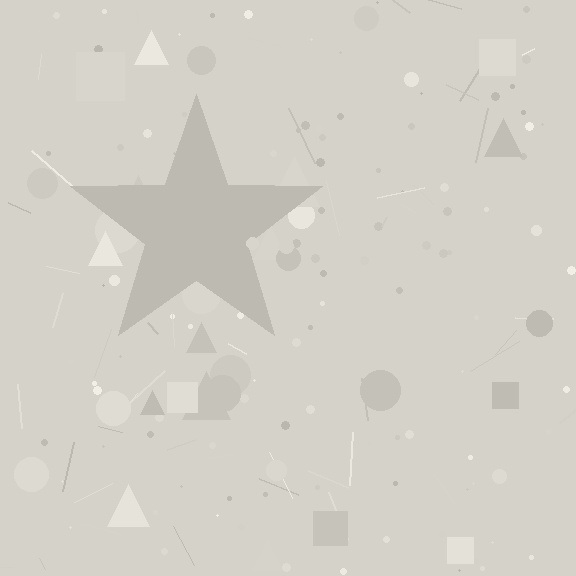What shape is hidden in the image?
A star is hidden in the image.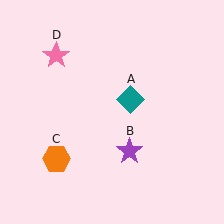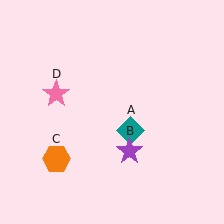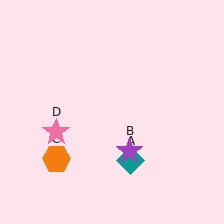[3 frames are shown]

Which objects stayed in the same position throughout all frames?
Purple star (object B) and orange hexagon (object C) remained stationary.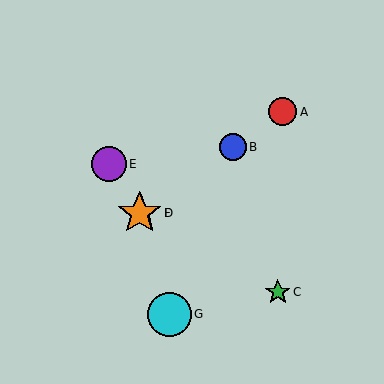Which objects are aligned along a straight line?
Objects A, B, D, F are aligned along a straight line.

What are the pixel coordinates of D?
Object D is at (140, 213).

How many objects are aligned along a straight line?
4 objects (A, B, D, F) are aligned along a straight line.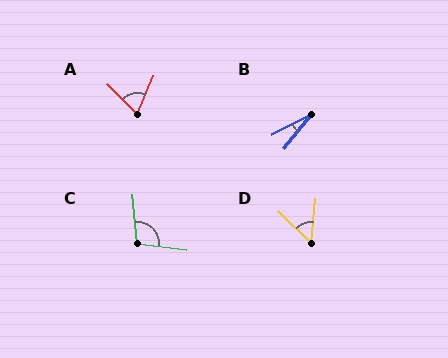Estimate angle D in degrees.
Approximately 51 degrees.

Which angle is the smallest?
B, at approximately 25 degrees.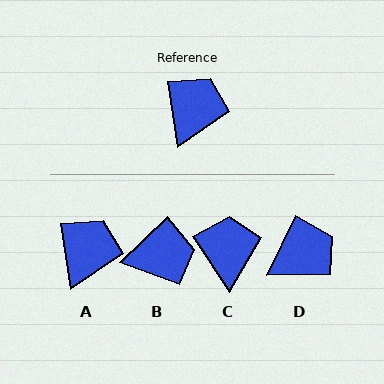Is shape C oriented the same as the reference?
No, it is off by about 25 degrees.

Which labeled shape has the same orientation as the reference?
A.